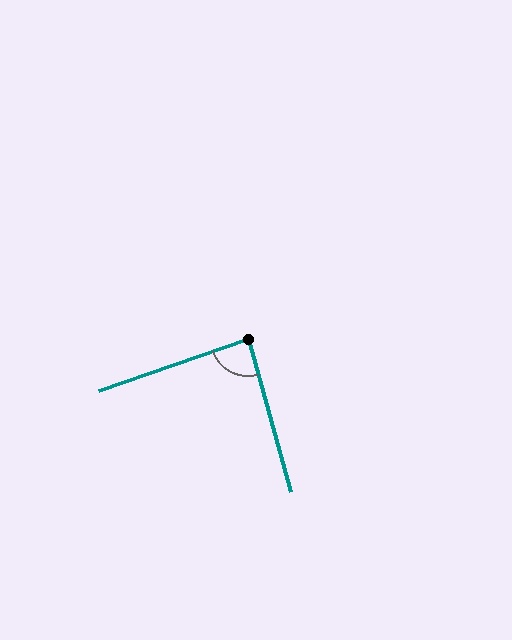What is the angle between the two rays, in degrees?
Approximately 87 degrees.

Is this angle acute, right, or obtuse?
It is approximately a right angle.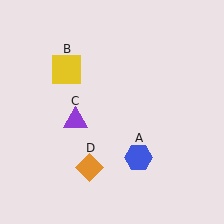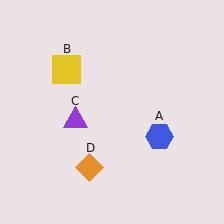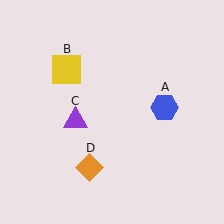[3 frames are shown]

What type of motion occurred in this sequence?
The blue hexagon (object A) rotated counterclockwise around the center of the scene.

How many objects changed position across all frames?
1 object changed position: blue hexagon (object A).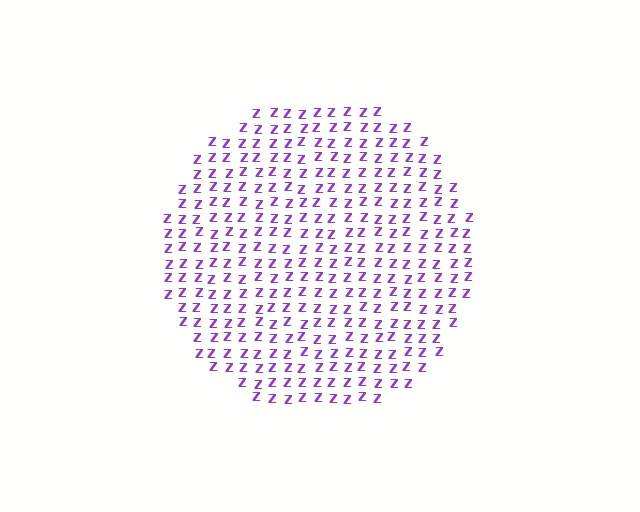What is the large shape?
The large shape is a circle.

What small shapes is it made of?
It is made of small letter Z's.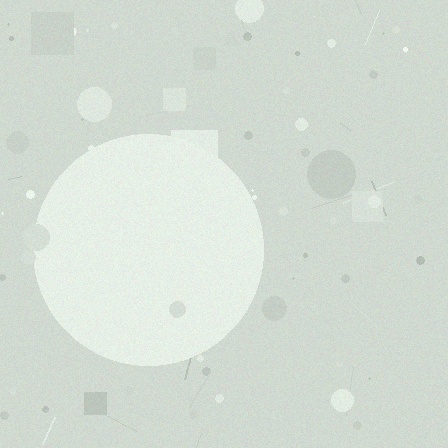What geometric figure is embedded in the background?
A circle is embedded in the background.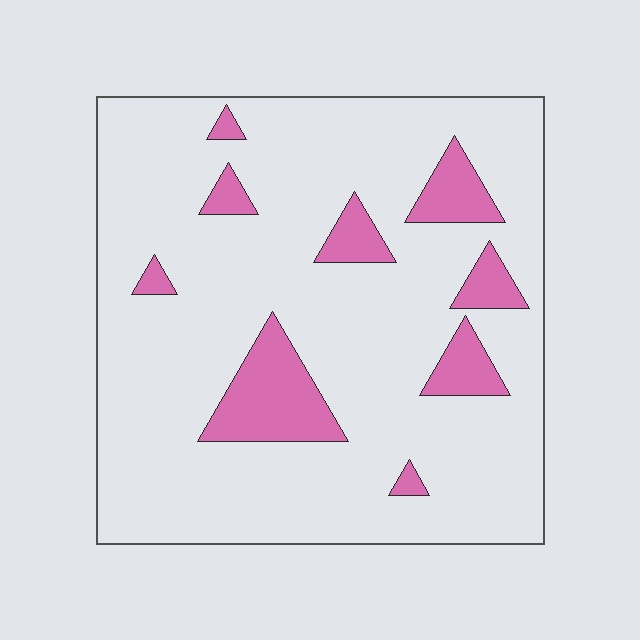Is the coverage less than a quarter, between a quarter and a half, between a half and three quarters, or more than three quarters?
Less than a quarter.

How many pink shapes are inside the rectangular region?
9.